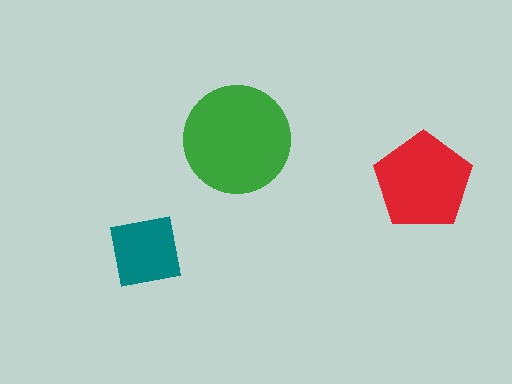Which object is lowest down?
The teal square is bottommost.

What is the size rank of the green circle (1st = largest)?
1st.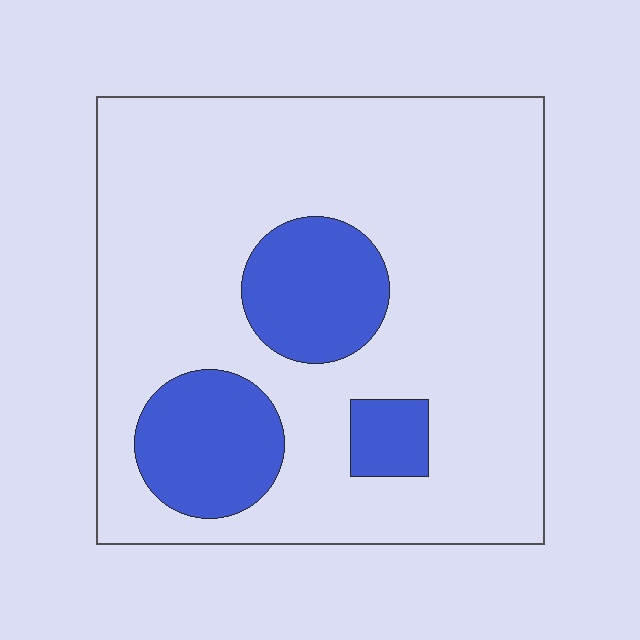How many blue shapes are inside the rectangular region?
3.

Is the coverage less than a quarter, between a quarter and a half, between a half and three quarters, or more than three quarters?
Less than a quarter.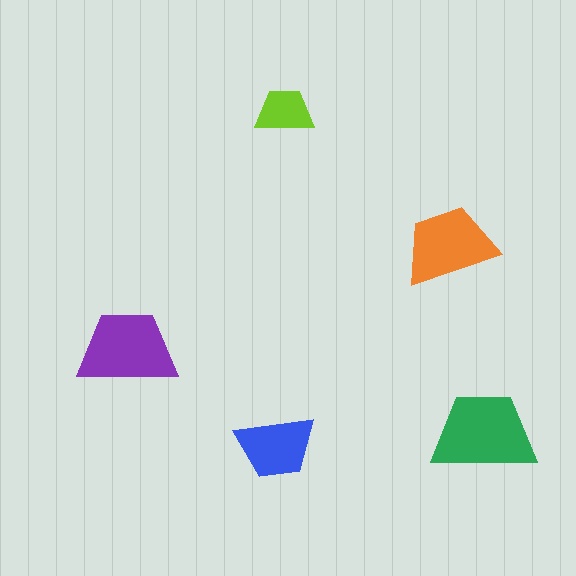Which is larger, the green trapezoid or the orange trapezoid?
The green one.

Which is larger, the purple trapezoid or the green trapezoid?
The green one.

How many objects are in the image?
There are 5 objects in the image.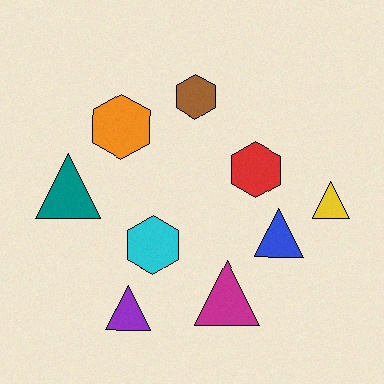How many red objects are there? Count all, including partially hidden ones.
There is 1 red object.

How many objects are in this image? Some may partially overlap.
There are 9 objects.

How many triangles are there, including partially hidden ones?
There are 5 triangles.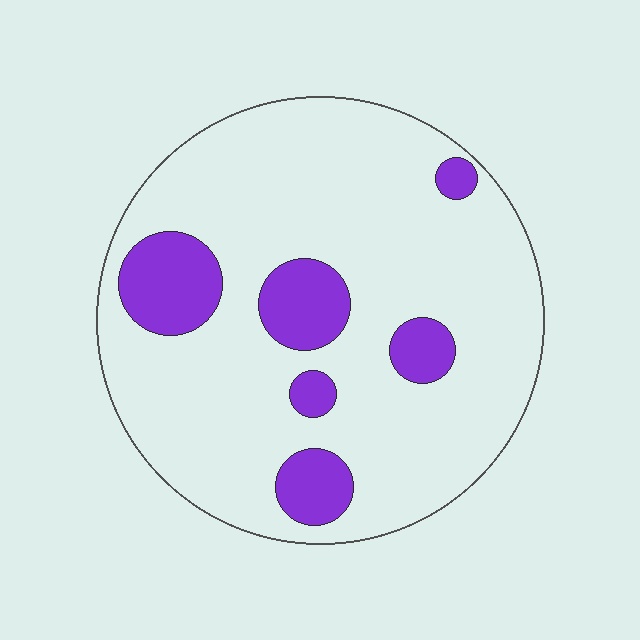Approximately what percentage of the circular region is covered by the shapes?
Approximately 15%.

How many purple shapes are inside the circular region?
6.